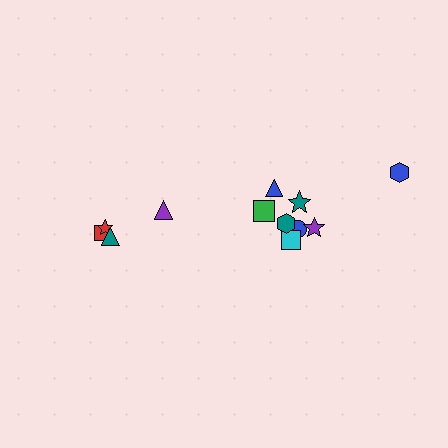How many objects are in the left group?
There are 4 objects.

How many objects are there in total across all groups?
There are 12 objects.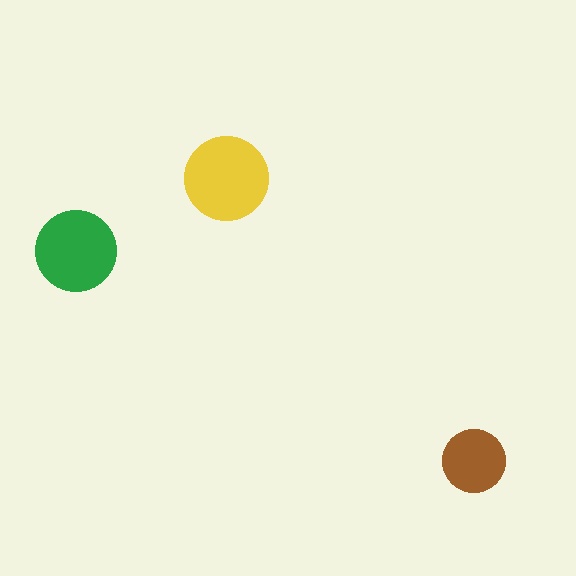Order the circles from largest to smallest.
the yellow one, the green one, the brown one.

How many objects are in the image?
There are 3 objects in the image.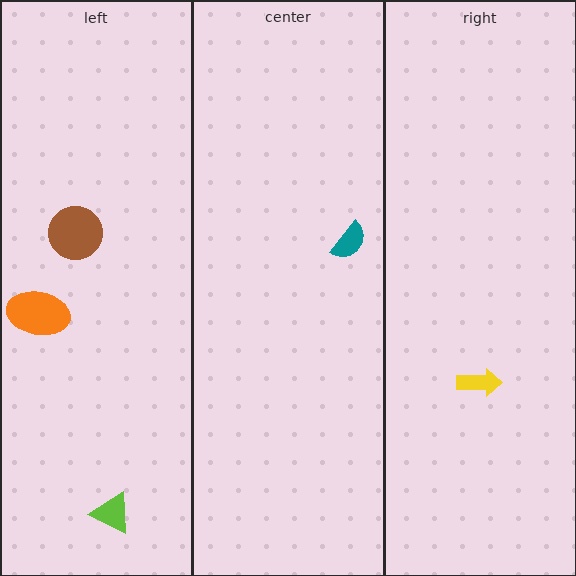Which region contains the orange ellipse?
The left region.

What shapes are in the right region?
The yellow arrow.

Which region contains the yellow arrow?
The right region.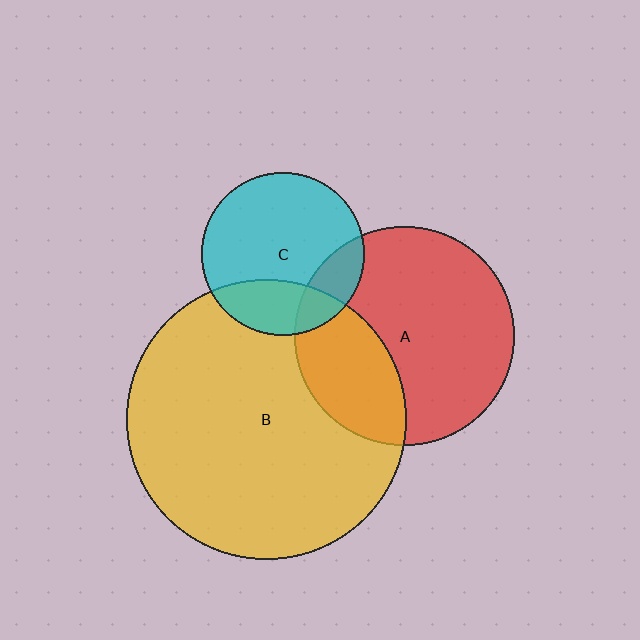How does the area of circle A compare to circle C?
Approximately 1.8 times.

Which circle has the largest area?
Circle B (yellow).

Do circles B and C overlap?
Yes.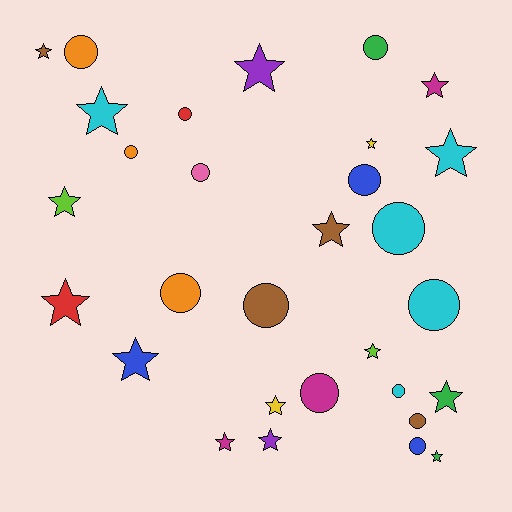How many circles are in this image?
There are 14 circles.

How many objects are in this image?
There are 30 objects.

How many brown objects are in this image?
There are 4 brown objects.